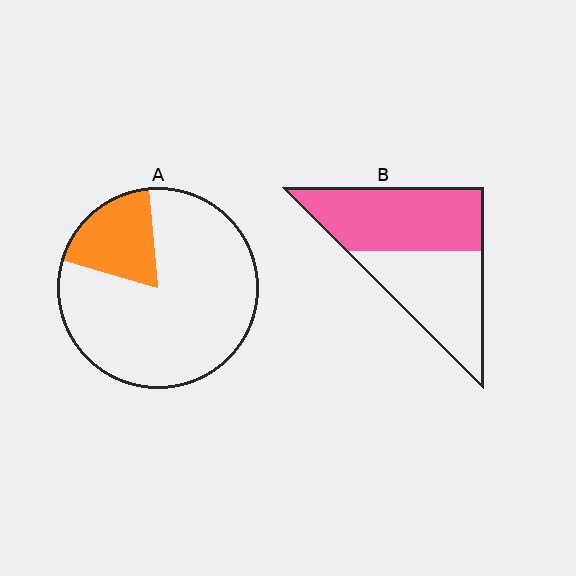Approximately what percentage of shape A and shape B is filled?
A is approximately 20% and B is approximately 55%.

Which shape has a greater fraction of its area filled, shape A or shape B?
Shape B.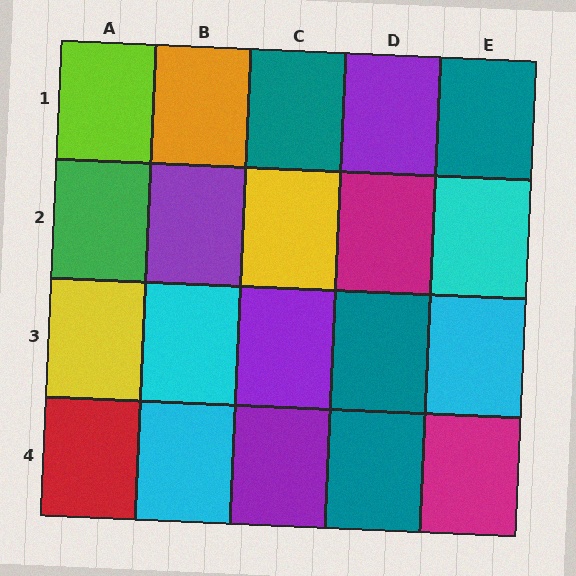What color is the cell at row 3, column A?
Yellow.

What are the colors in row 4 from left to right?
Red, cyan, purple, teal, magenta.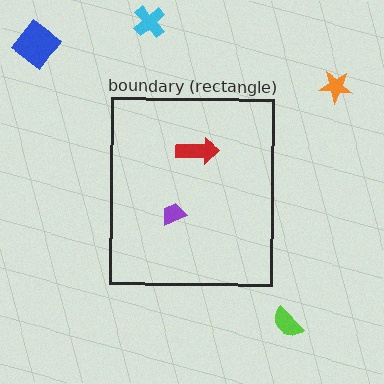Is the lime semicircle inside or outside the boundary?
Outside.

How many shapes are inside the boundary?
2 inside, 4 outside.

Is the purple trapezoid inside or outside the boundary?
Inside.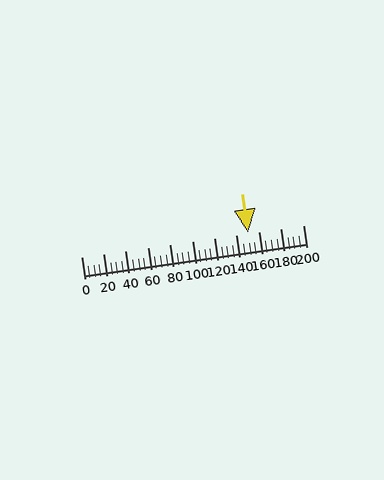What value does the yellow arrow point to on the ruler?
The yellow arrow points to approximately 150.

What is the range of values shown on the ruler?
The ruler shows values from 0 to 200.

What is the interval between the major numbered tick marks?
The major tick marks are spaced 20 units apart.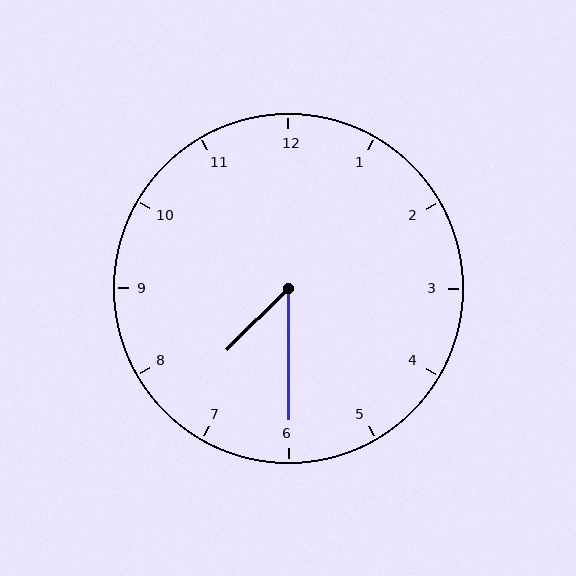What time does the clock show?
7:30.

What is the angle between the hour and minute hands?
Approximately 45 degrees.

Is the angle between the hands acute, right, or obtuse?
It is acute.